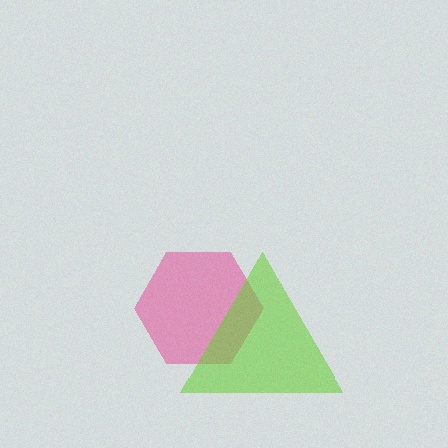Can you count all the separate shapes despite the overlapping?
Yes, there are 2 separate shapes.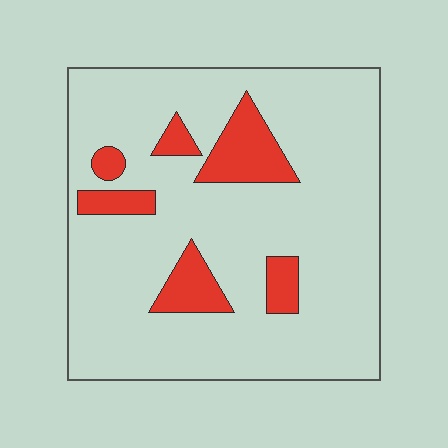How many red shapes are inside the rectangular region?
6.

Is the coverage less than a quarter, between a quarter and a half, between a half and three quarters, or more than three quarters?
Less than a quarter.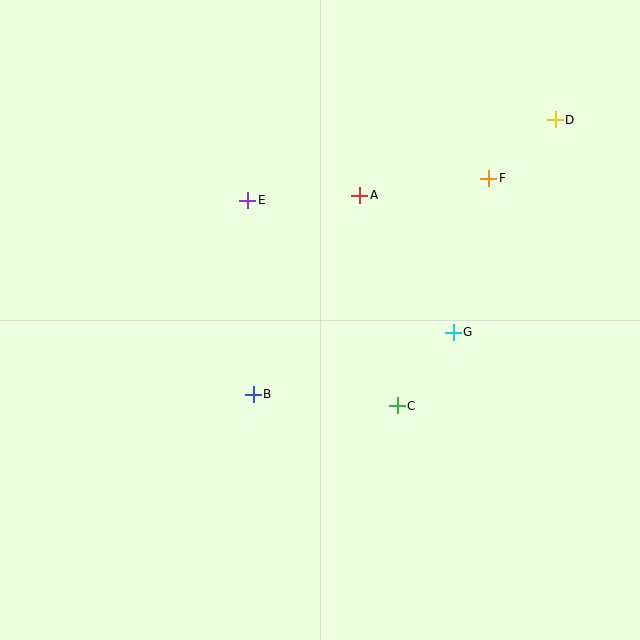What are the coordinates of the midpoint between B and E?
The midpoint between B and E is at (251, 297).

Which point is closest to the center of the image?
Point B at (253, 394) is closest to the center.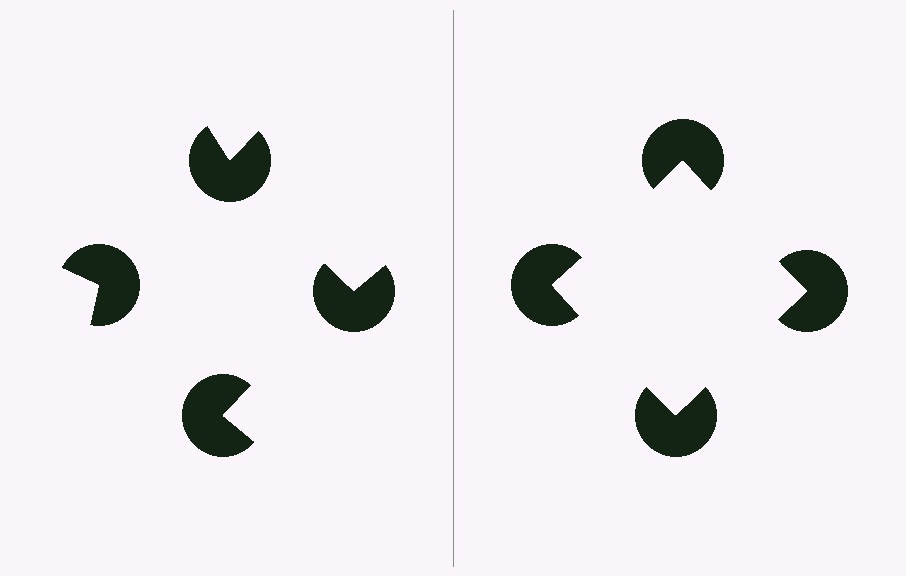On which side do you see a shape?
An illusory square appears on the right side. On the left side the wedge cuts are rotated, so no coherent shape forms.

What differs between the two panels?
The pac-man discs are positioned identically on both sides; only the wedge orientations differ. On the right they align to a square; on the left they are misaligned.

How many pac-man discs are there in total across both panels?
8 — 4 on each side.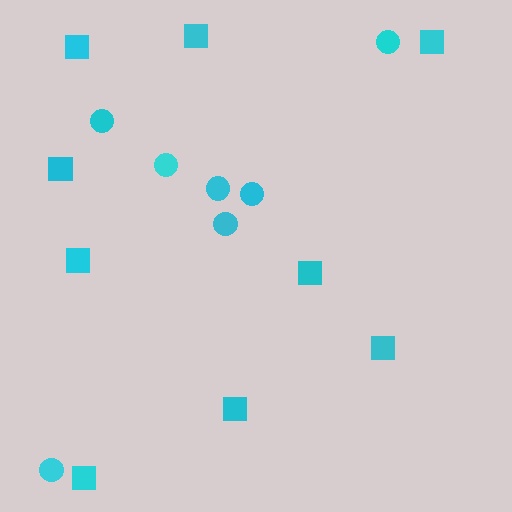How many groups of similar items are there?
There are 2 groups: one group of squares (9) and one group of circles (7).